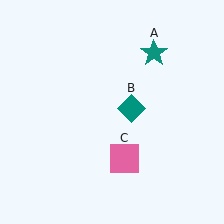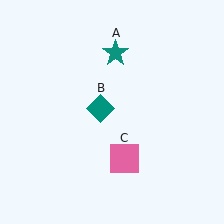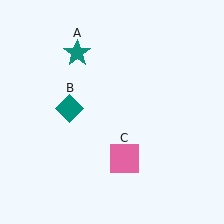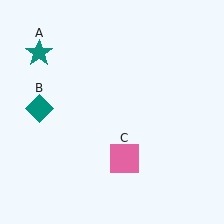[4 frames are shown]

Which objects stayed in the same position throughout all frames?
Pink square (object C) remained stationary.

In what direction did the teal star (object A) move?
The teal star (object A) moved left.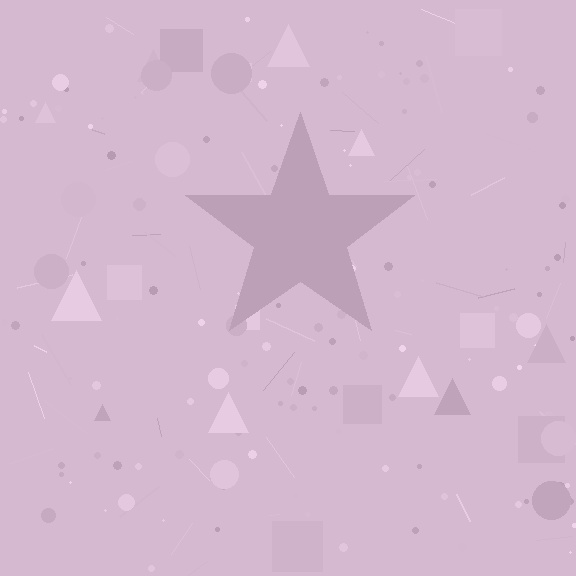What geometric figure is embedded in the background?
A star is embedded in the background.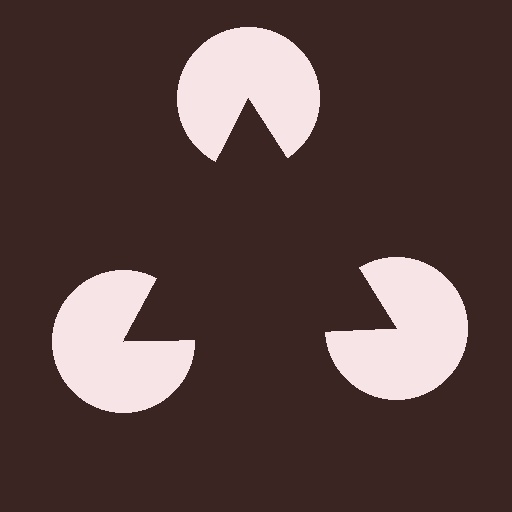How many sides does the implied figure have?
3 sides.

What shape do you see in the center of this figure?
An illusory triangle — its edges are inferred from the aligned wedge cuts in the pac-man discs, not physically drawn.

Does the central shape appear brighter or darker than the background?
It typically appears slightly darker than the background, even though no actual brightness change is drawn.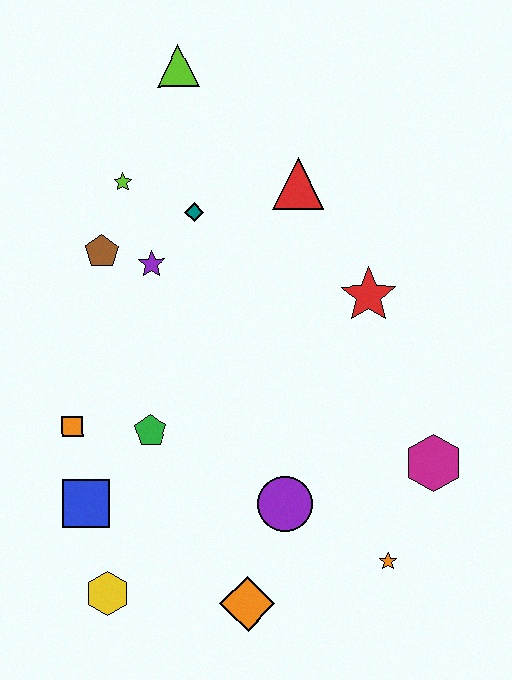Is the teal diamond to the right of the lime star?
Yes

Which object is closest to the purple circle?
The orange diamond is closest to the purple circle.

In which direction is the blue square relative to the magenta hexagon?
The blue square is to the left of the magenta hexagon.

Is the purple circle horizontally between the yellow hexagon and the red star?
Yes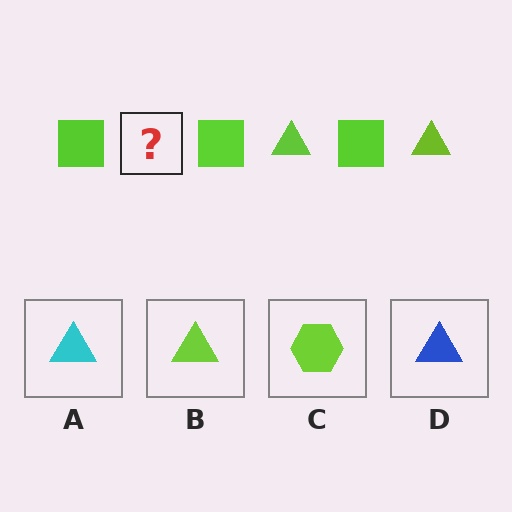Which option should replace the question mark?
Option B.